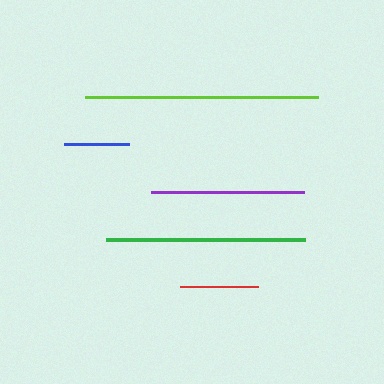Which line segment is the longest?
The lime line is the longest at approximately 234 pixels.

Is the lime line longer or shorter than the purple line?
The lime line is longer than the purple line.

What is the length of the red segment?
The red segment is approximately 78 pixels long.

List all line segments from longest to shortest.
From longest to shortest: lime, green, purple, red, blue.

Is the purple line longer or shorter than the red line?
The purple line is longer than the red line.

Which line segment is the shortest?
The blue line is the shortest at approximately 65 pixels.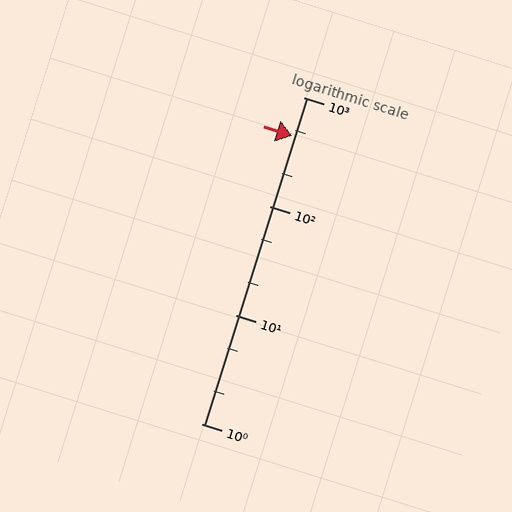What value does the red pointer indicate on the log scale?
The pointer indicates approximately 440.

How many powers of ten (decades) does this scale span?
The scale spans 3 decades, from 1 to 1000.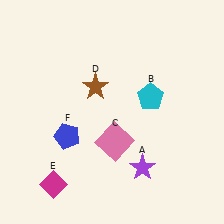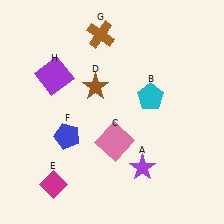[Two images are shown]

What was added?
A brown cross (G), a purple square (H) were added in Image 2.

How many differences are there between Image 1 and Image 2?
There are 2 differences between the two images.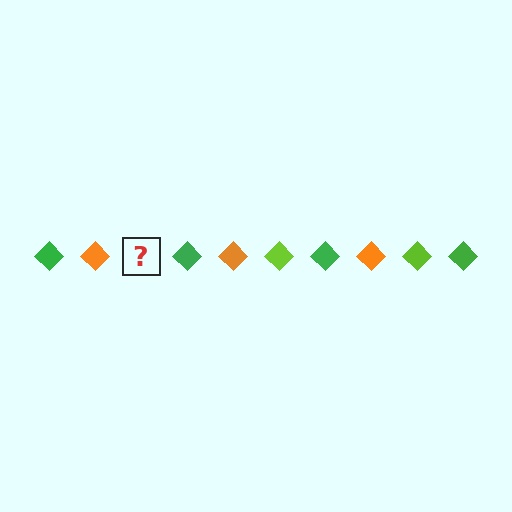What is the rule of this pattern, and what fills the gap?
The rule is that the pattern cycles through green, orange, lime diamonds. The gap should be filled with a lime diamond.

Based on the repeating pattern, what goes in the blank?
The blank should be a lime diamond.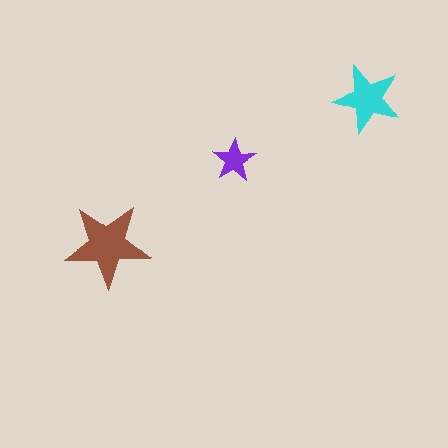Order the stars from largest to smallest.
the brown one, the cyan one, the purple one.